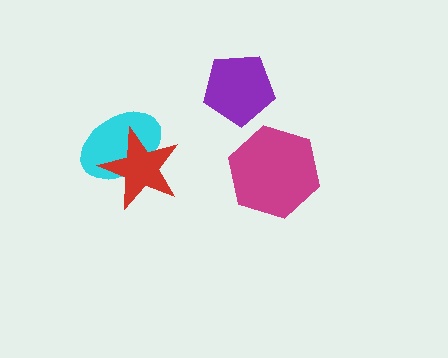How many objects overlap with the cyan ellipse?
1 object overlaps with the cyan ellipse.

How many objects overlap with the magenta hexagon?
0 objects overlap with the magenta hexagon.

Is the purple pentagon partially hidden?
No, no other shape covers it.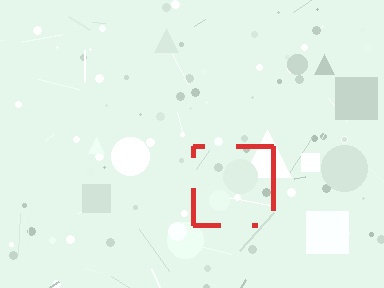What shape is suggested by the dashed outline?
The dashed outline suggests a square.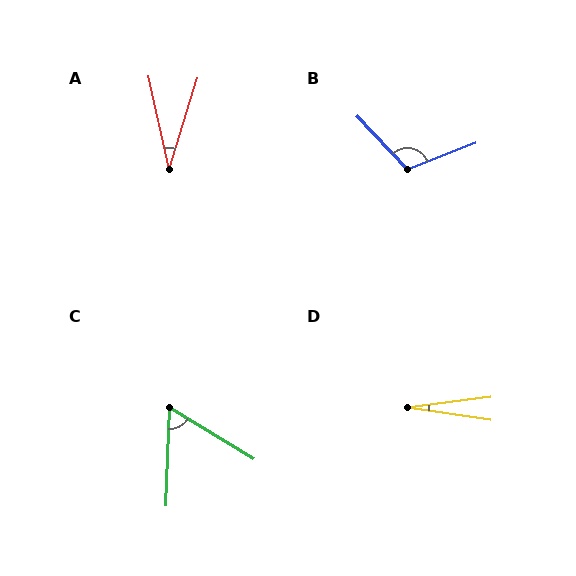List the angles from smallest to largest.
D (15°), A (29°), C (60°), B (112°).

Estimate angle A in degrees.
Approximately 29 degrees.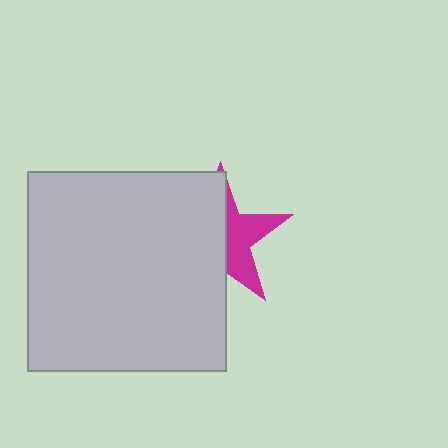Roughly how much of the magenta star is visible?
A small part of it is visible (roughly 41%).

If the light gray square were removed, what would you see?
You would see the complete magenta star.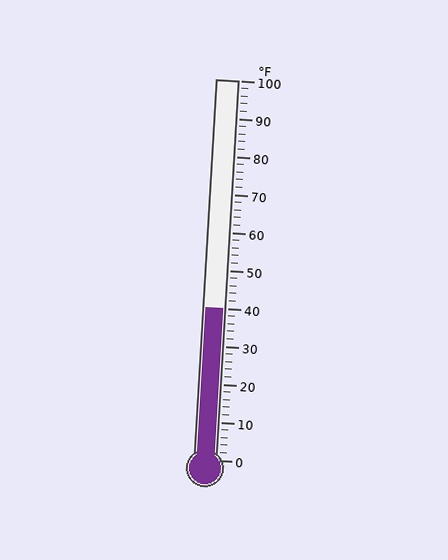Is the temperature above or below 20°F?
The temperature is above 20°F.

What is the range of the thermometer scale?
The thermometer scale ranges from 0°F to 100°F.